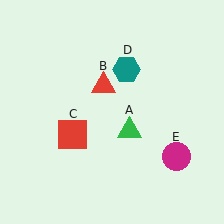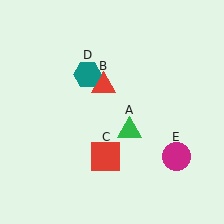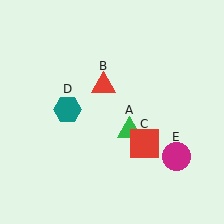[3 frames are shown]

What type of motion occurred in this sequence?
The red square (object C), teal hexagon (object D) rotated counterclockwise around the center of the scene.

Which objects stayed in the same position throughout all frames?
Green triangle (object A) and red triangle (object B) and magenta circle (object E) remained stationary.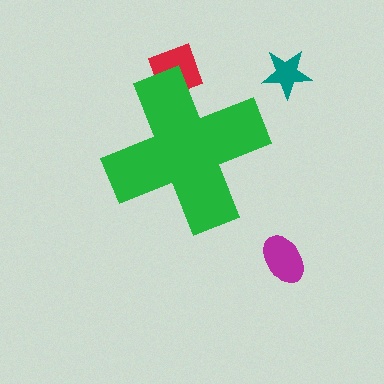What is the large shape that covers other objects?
A green cross.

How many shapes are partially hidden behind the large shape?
1 shape is partially hidden.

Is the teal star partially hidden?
No, the teal star is fully visible.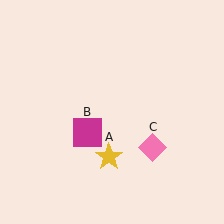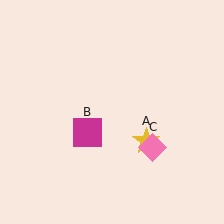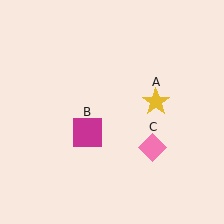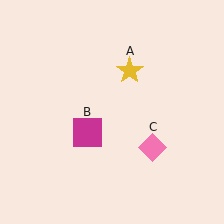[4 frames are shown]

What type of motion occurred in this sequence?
The yellow star (object A) rotated counterclockwise around the center of the scene.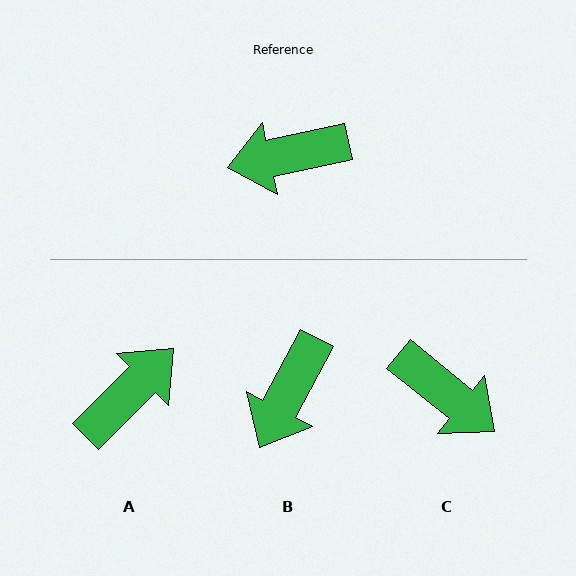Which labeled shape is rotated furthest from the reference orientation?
A, about 147 degrees away.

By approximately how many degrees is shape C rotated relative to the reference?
Approximately 129 degrees counter-clockwise.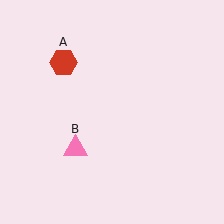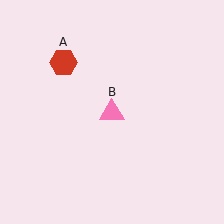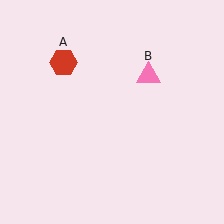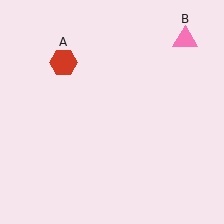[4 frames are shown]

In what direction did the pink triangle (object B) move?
The pink triangle (object B) moved up and to the right.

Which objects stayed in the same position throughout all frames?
Red hexagon (object A) remained stationary.